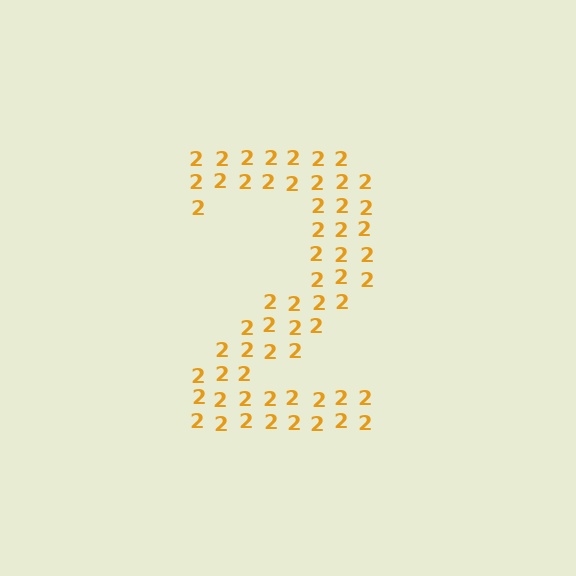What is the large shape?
The large shape is the digit 2.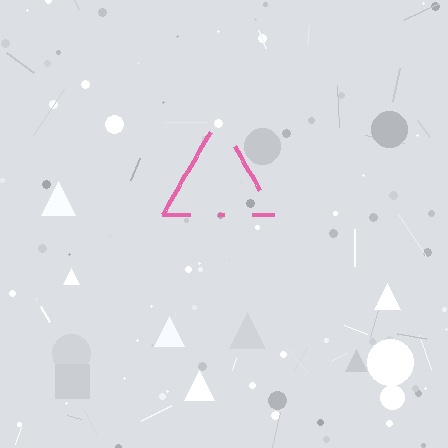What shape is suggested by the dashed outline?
The dashed outline suggests a triangle.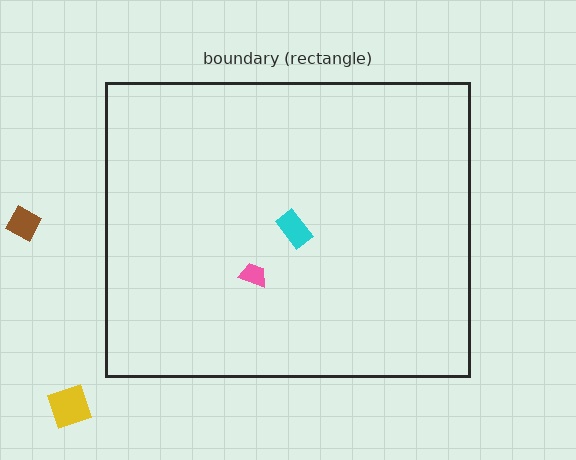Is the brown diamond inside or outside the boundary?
Outside.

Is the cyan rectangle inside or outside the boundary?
Inside.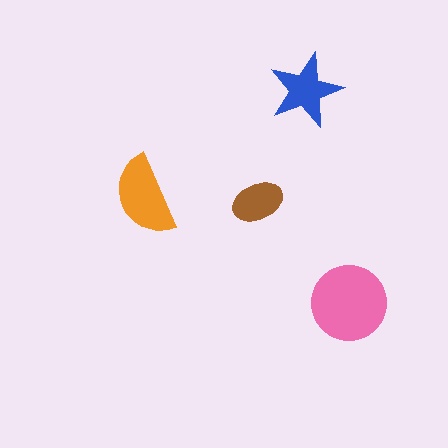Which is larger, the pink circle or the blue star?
The pink circle.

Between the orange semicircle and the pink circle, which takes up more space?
The pink circle.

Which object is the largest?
The pink circle.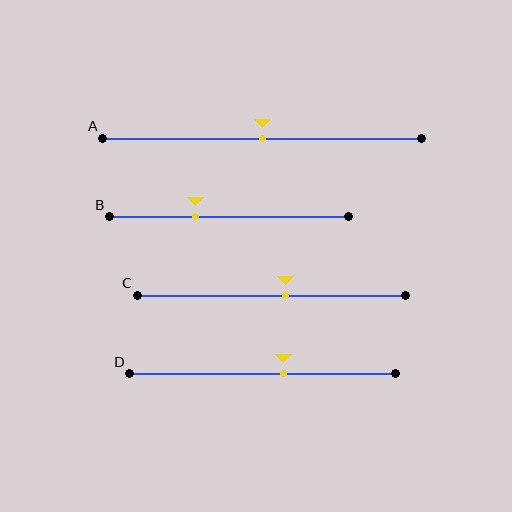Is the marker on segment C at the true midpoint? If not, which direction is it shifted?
No, the marker on segment C is shifted to the right by about 5% of the segment length.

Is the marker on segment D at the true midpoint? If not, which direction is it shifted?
No, the marker on segment D is shifted to the right by about 8% of the segment length.